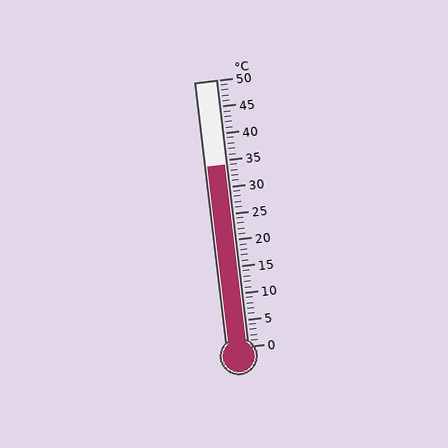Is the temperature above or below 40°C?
The temperature is below 40°C.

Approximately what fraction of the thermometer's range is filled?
The thermometer is filled to approximately 70% of its range.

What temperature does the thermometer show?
The thermometer shows approximately 34°C.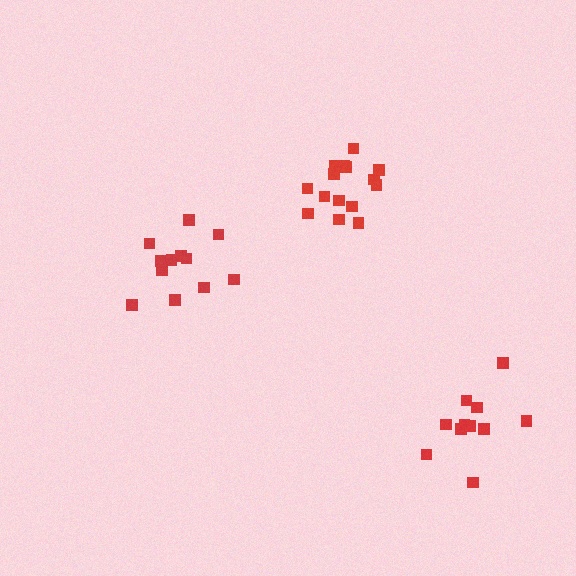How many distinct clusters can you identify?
There are 3 distinct clusters.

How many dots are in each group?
Group 1: 15 dots, Group 2: 12 dots, Group 3: 11 dots (38 total).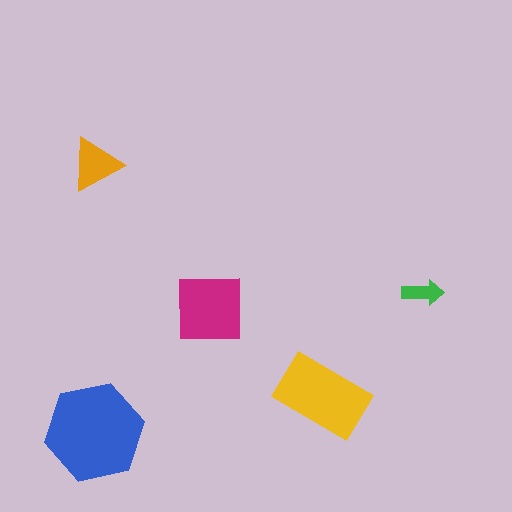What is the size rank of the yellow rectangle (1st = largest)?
2nd.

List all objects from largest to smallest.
The blue hexagon, the yellow rectangle, the magenta square, the orange triangle, the green arrow.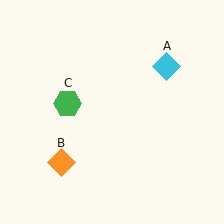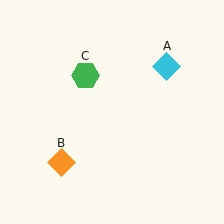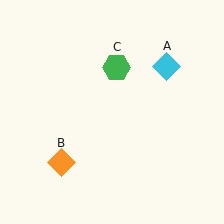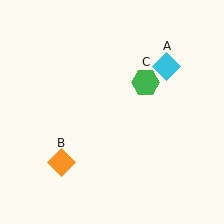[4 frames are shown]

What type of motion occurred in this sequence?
The green hexagon (object C) rotated clockwise around the center of the scene.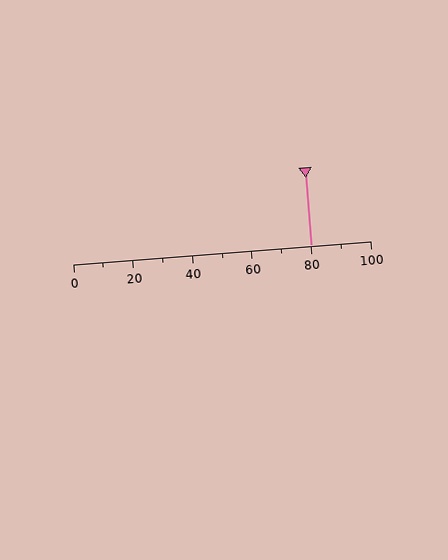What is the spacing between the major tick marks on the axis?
The major ticks are spaced 20 apart.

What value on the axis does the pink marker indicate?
The marker indicates approximately 80.